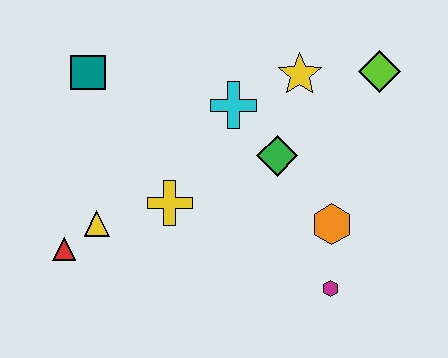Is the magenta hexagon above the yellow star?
No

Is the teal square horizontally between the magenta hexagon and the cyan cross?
No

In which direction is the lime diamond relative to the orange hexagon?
The lime diamond is above the orange hexagon.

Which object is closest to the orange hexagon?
The magenta hexagon is closest to the orange hexagon.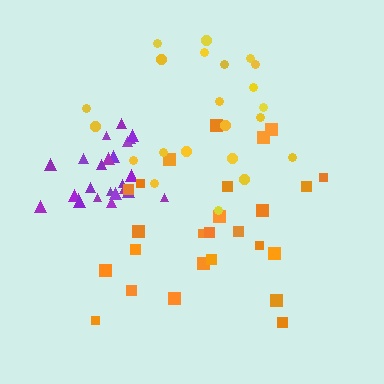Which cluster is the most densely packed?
Purple.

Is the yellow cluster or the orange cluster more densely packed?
Yellow.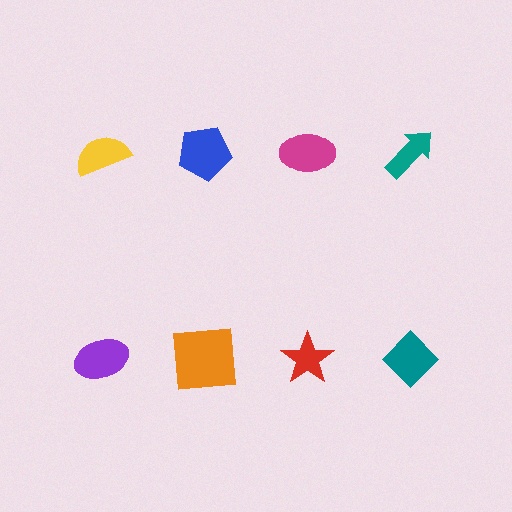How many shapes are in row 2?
4 shapes.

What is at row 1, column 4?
A teal arrow.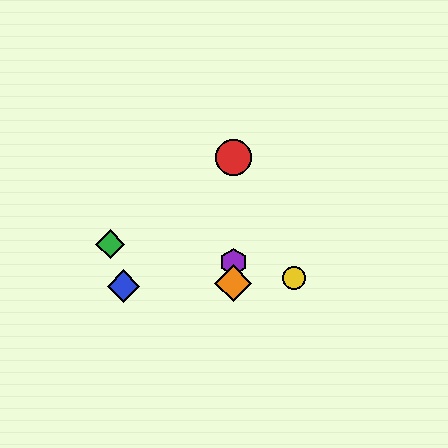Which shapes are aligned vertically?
The red circle, the purple hexagon, the orange diamond are aligned vertically.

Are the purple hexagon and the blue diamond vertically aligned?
No, the purple hexagon is at x≈233 and the blue diamond is at x≈124.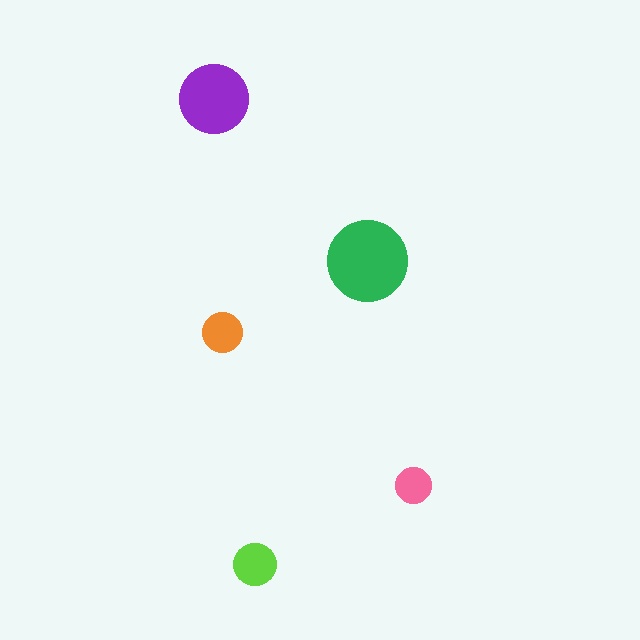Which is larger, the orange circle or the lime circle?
The lime one.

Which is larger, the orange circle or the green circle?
The green one.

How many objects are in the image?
There are 5 objects in the image.